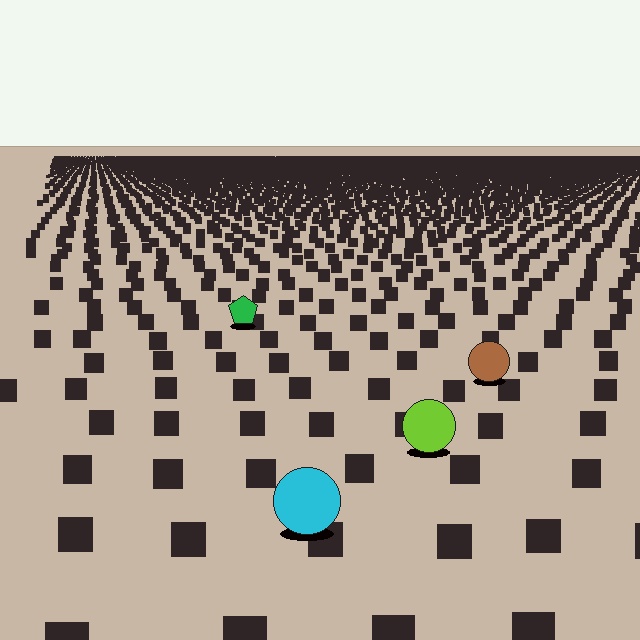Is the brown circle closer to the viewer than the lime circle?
No. The lime circle is closer — you can tell from the texture gradient: the ground texture is coarser near it.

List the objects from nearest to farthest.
From nearest to farthest: the cyan circle, the lime circle, the brown circle, the green pentagon.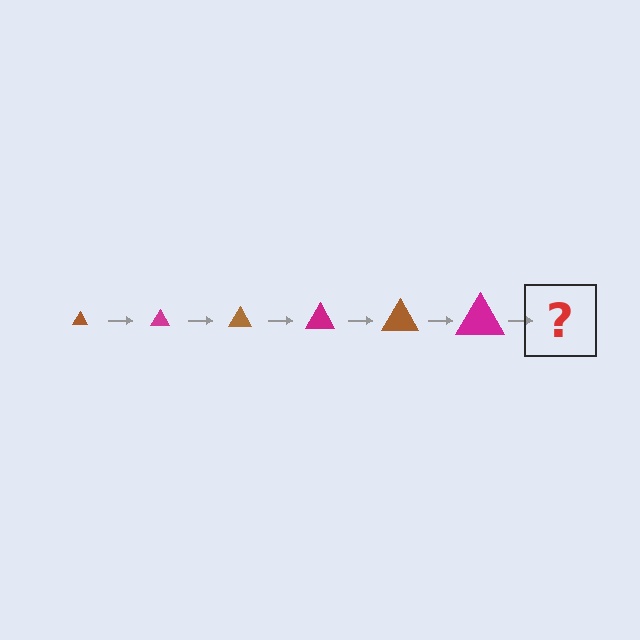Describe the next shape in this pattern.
It should be a brown triangle, larger than the previous one.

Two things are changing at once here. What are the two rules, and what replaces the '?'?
The two rules are that the triangle grows larger each step and the color cycles through brown and magenta. The '?' should be a brown triangle, larger than the previous one.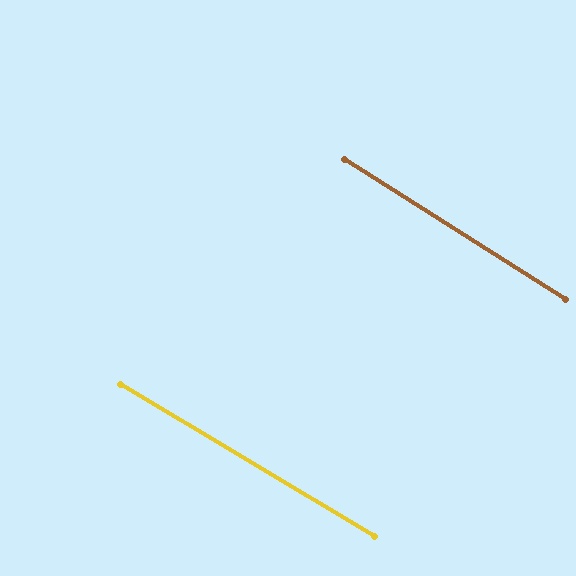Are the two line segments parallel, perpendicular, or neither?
Parallel — their directions differ by only 1.5°.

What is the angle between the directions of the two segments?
Approximately 1 degree.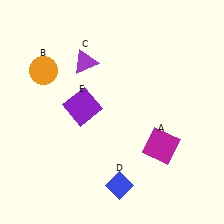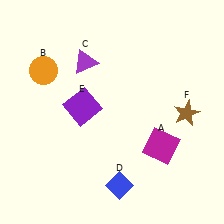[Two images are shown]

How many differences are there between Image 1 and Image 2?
There is 1 difference between the two images.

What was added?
A brown star (F) was added in Image 2.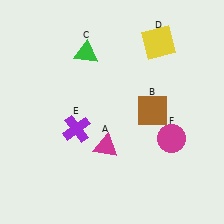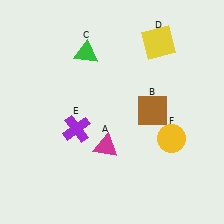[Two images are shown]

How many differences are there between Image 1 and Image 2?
There is 1 difference between the two images.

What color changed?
The circle (F) changed from magenta in Image 1 to yellow in Image 2.